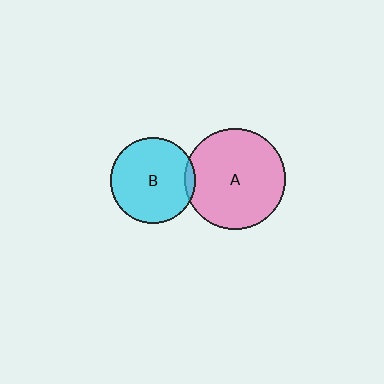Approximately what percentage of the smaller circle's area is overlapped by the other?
Approximately 5%.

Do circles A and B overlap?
Yes.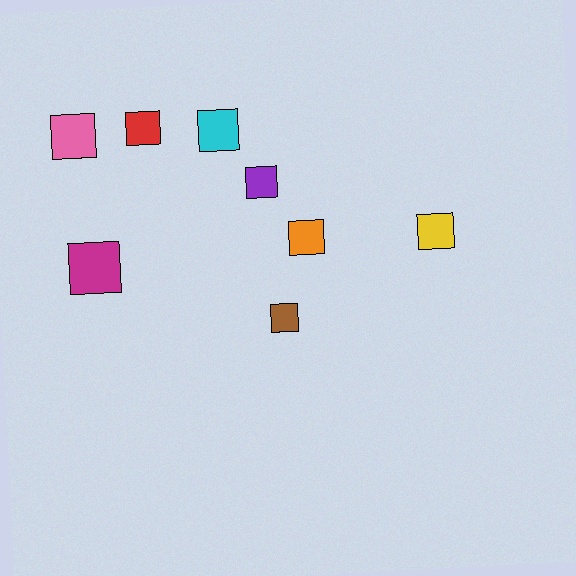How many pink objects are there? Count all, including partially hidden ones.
There is 1 pink object.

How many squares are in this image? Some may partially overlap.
There are 8 squares.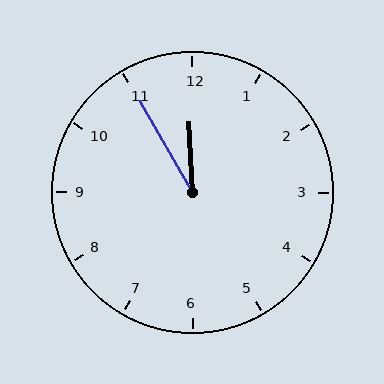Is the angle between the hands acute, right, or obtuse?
It is acute.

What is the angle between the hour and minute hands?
Approximately 28 degrees.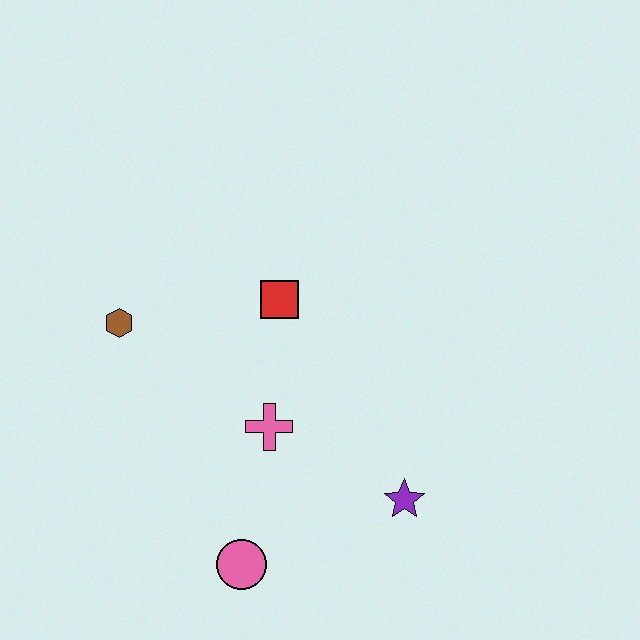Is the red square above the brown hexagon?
Yes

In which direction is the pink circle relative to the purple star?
The pink circle is to the left of the purple star.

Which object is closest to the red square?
The pink cross is closest to the red square.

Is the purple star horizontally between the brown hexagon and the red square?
No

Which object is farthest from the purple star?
The brown hexagon is farthest from the purple star.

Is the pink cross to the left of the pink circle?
No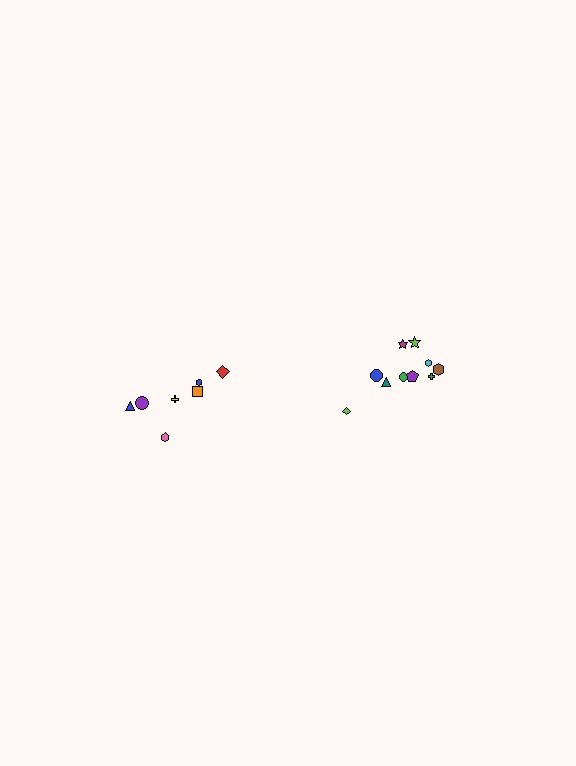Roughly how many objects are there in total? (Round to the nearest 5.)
Roughly 15 objects in total.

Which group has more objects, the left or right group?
The right group.